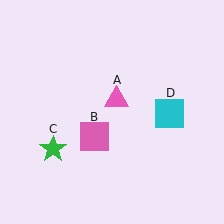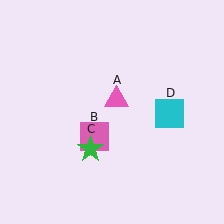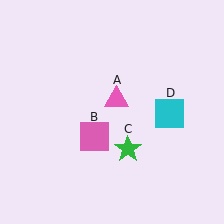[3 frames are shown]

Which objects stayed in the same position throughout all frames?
Pink triangle (object A) and pink square (object B) and cyan square (object D) remained stationary.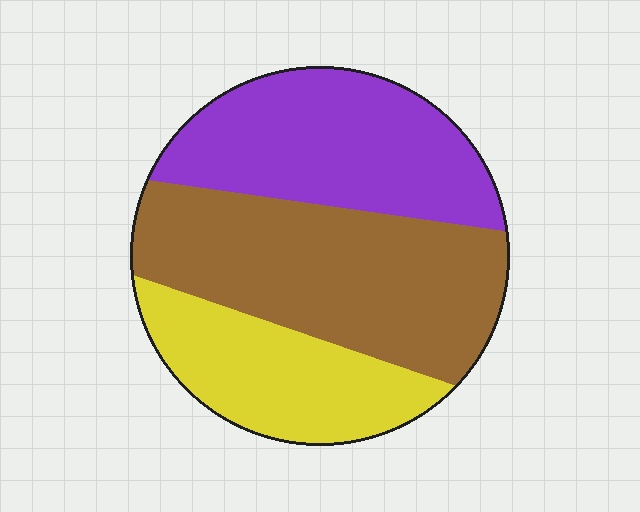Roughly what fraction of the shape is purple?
Purple covers roughly 35% of the shape.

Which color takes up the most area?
Brown, at roughly 40%.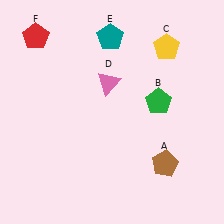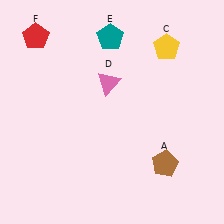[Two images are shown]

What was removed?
The green pentagon (B) was removed in Image 2.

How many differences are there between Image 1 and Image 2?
There is 1 difference between the two images.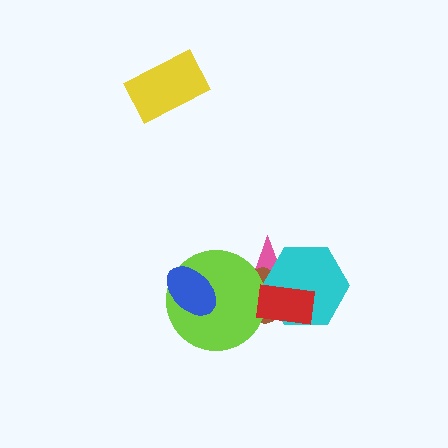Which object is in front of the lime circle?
The blue ellipse is in front of the lime circle.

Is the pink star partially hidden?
Yes, it is partially covered by another shape.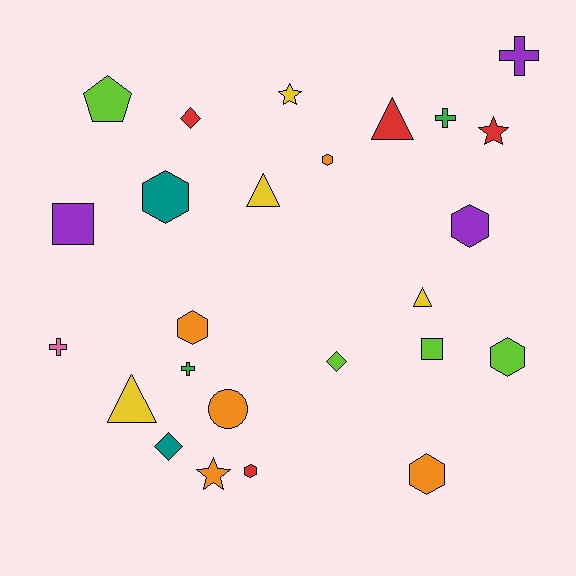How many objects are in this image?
There are 25 objects.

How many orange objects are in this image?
There are 5 orange objects.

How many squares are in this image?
There are 2 squares.